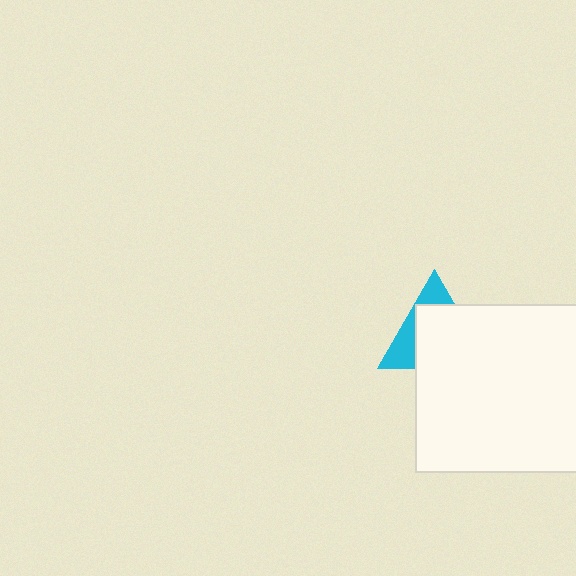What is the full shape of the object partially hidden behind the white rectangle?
The partially hidden object is a cyan triangle.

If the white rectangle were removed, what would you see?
You would see the complete cyan triangle.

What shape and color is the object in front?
The object in front is a white rectangle.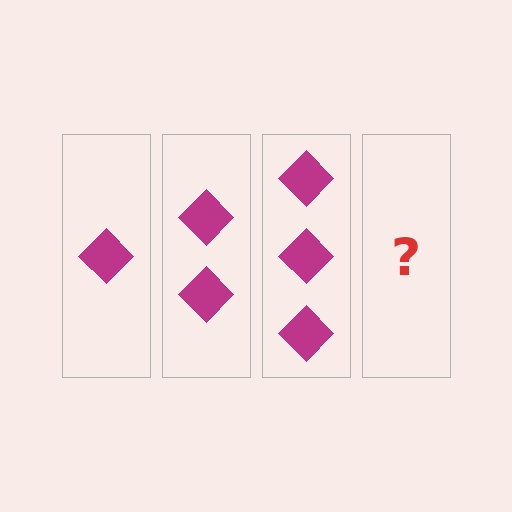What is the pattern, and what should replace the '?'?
The pattern is that each step adds one more diamond. The '?' should be 4 diamonds.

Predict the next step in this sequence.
The next step is 4 diamonds.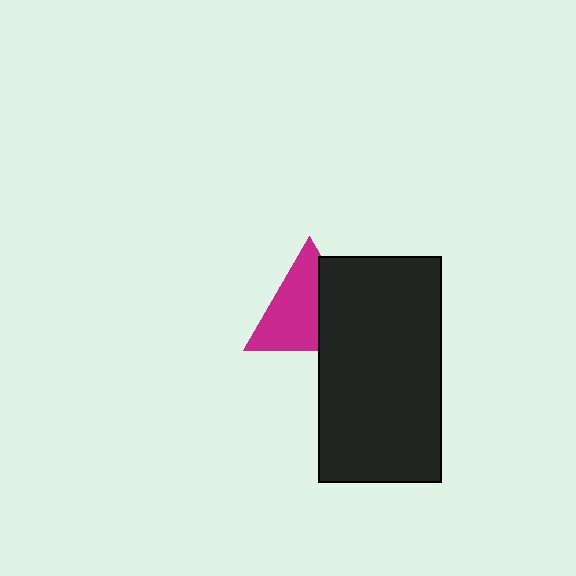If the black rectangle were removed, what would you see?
You would see the complete magenta triangle.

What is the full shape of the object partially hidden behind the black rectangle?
The partially hidden object is a magenta triangle.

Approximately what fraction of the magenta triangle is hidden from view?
Roughly 39% of the magenta triangle is hidden behind the black rectangle.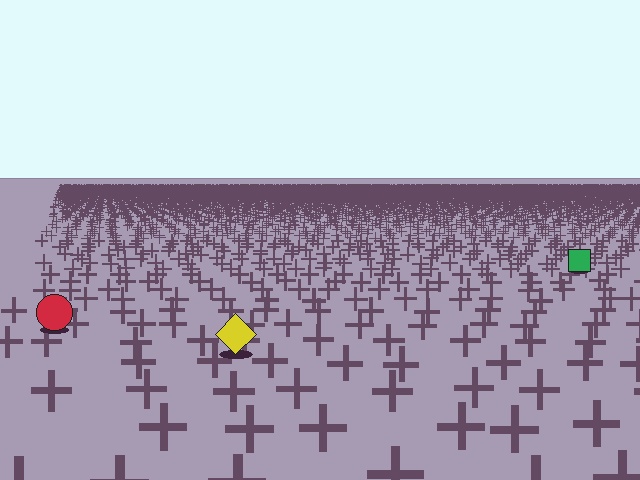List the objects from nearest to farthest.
From nearest to farthest: the yellow diamond, the red circle, the green square.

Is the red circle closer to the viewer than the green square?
Yes. The red circle is closer — you can tell from the texture gradient: the ground texture is coarser near it.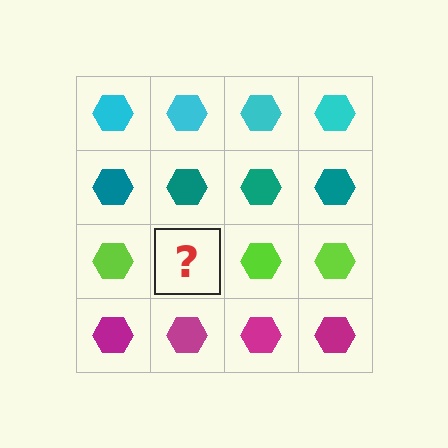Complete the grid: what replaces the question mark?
The question mark should be replaced with a lime hexagon.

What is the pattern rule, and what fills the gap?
The rule is that each row has a consistent color. The gap should be filled with a lime hexagon.